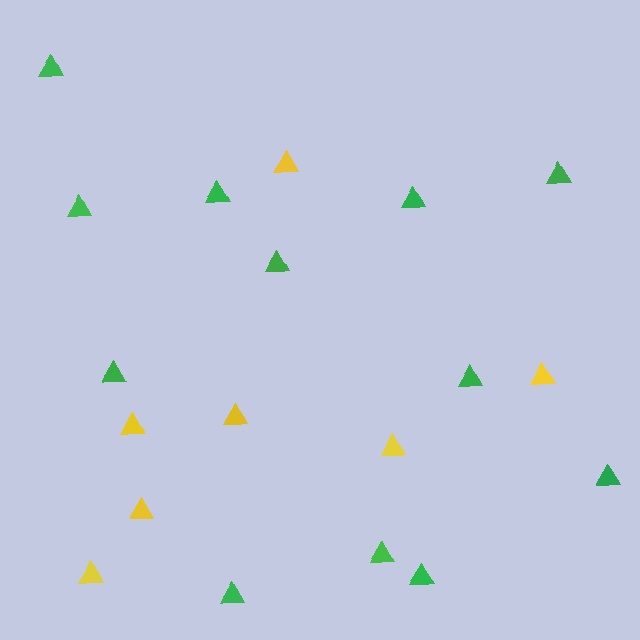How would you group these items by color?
There are 2 groups: one group of yellow triangles (7) and one group of green triangles (12).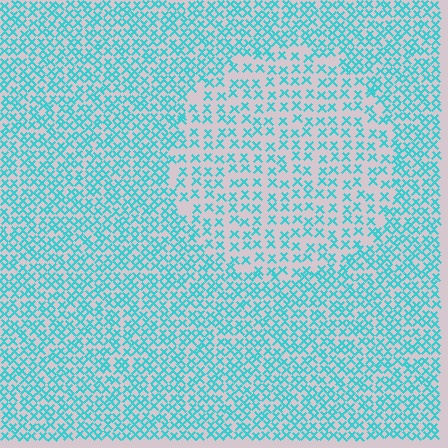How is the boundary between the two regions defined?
The boundary is defined by a change in element density (approximately 1.8x ratio). All elements are the same color, size, and shape.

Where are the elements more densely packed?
The elements are more densely packed outside the circle boundary.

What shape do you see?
I see a circle.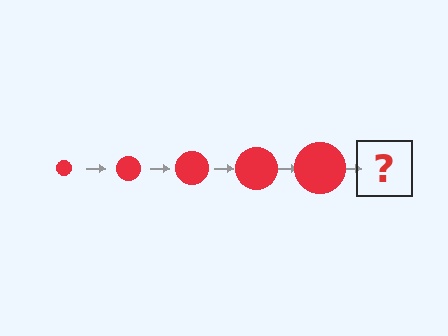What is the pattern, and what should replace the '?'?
The pattern is that the circle gets progressively larger each step. The '?' should be a red circle, larger than the previous one.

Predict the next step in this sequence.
The next step is a red circle, larger than the previous one.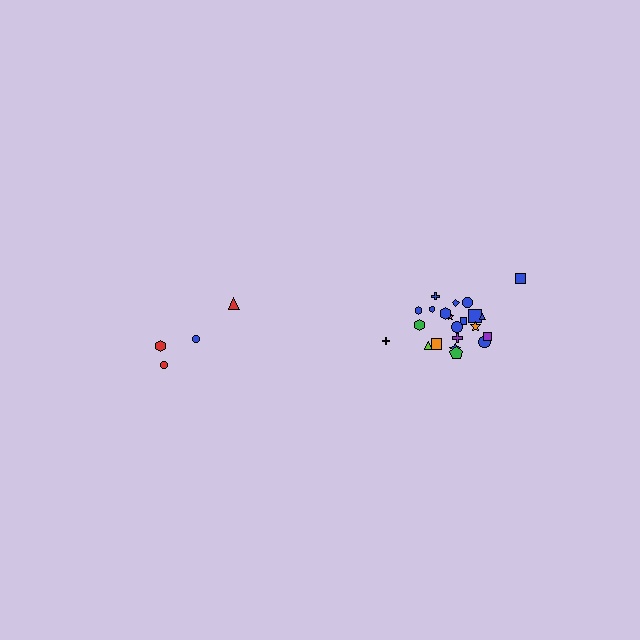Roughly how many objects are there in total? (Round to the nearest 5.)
Roughly 25 objects in total.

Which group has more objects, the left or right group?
The right group.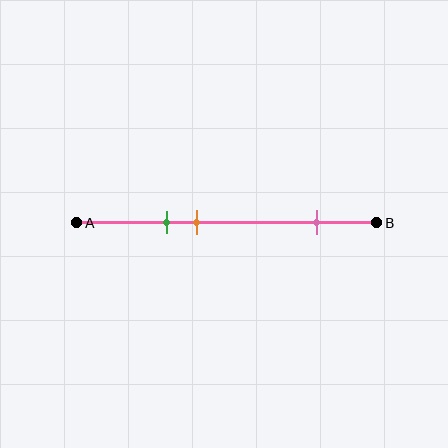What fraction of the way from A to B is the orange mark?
The orange mark is approximately 40% (0.4) of the way from A to B.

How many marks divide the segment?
There are 3 marks dividing the segment.